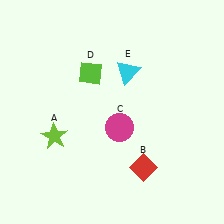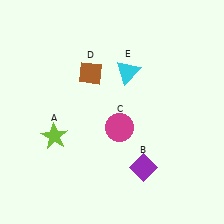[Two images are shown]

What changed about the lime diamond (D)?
In Image 1, D is lime. In Image 2, it changed to brown.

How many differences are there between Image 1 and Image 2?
There are 2 differences between the two images.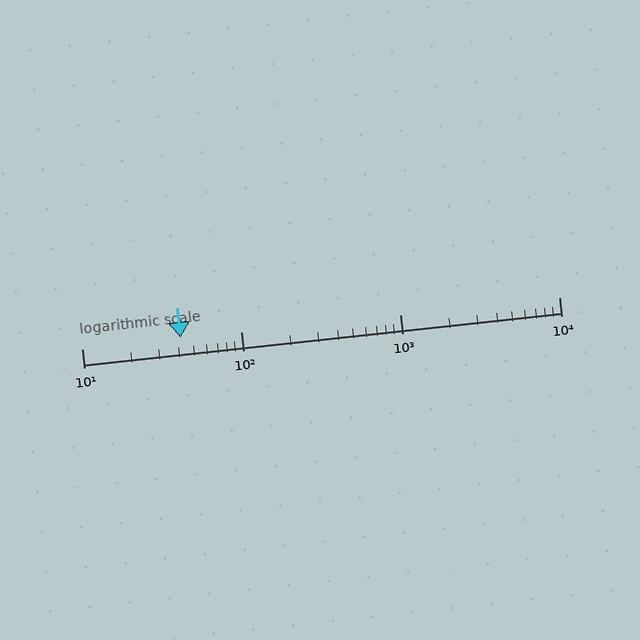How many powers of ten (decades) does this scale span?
The scale spans 3 decades, from 10 to 10000.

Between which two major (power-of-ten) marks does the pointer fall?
The pointer is between 10 and 100.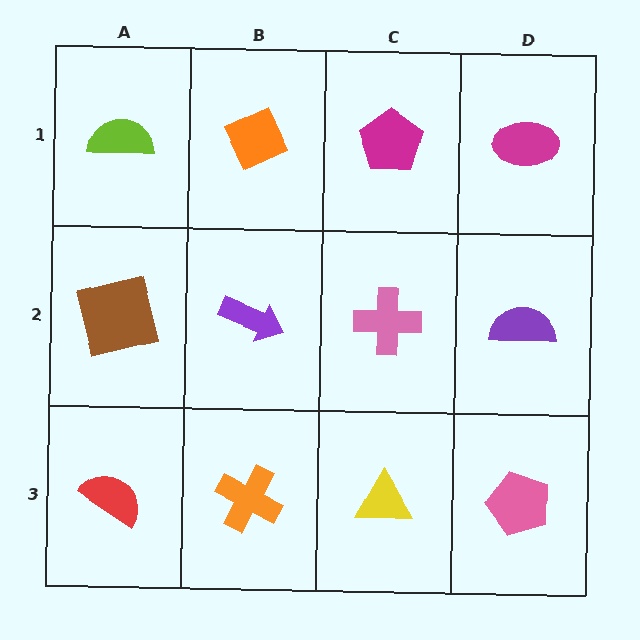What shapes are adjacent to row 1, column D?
A purple semicircle (row 2, column D), a magenta pentagon (row 1, column C).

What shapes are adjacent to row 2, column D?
A magenta ellipse (row 1, column D), a pink pentagon (row 3, column D), a pink cross (row 2, column C).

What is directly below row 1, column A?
A brown square.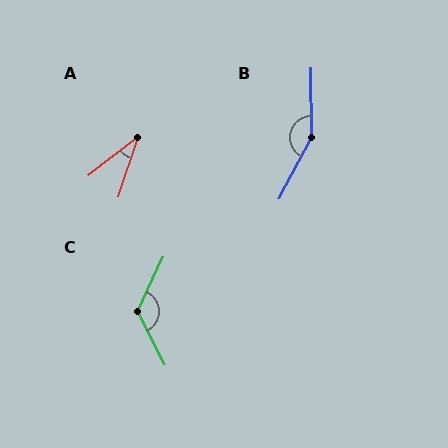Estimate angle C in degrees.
Approximately 128 degrees.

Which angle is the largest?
B, at approximately 151 degrees.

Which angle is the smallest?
A, at approximately 34 degrees.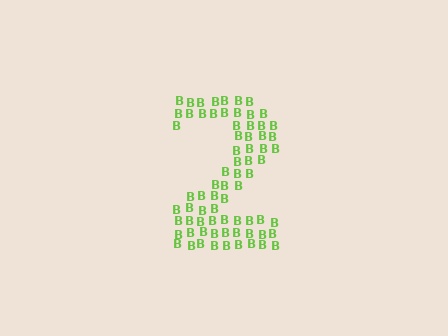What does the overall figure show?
The overall figure shows the digit 2.